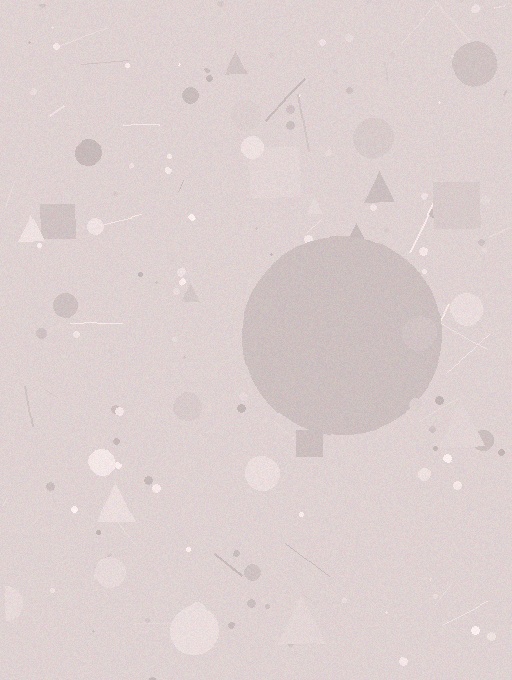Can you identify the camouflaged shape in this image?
The camouflaged shape is a circle.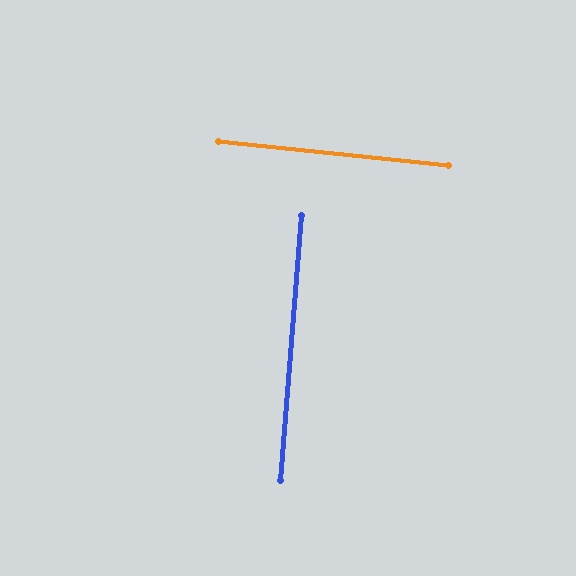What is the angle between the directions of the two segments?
Approximately 89 degrees.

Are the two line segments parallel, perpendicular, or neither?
Perpendicular — they meet at approximately 89°.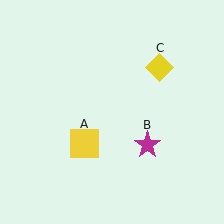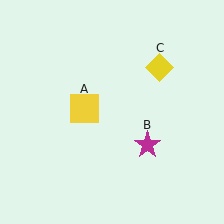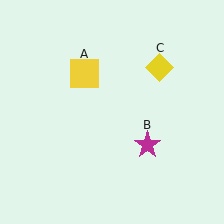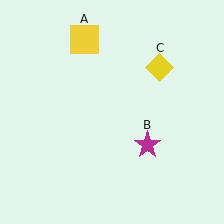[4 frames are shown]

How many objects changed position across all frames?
1 object changed position: yellow square (object A).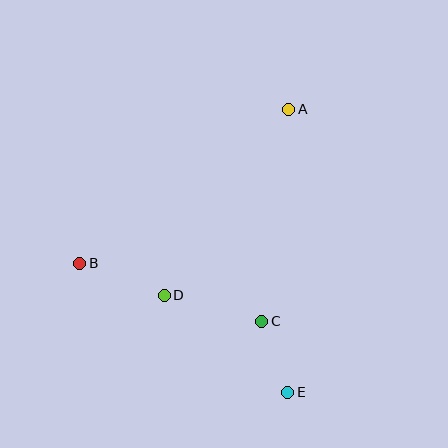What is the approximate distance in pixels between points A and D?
The distance between A and D is approximately 224 pixels.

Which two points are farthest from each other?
Points A and E are farthest from each other.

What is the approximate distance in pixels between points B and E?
The distance between B and E is approximately 245 pixels.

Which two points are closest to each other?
Points C and E are closest to each other.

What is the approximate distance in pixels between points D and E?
The distance between D and E is approximately 157 pixels.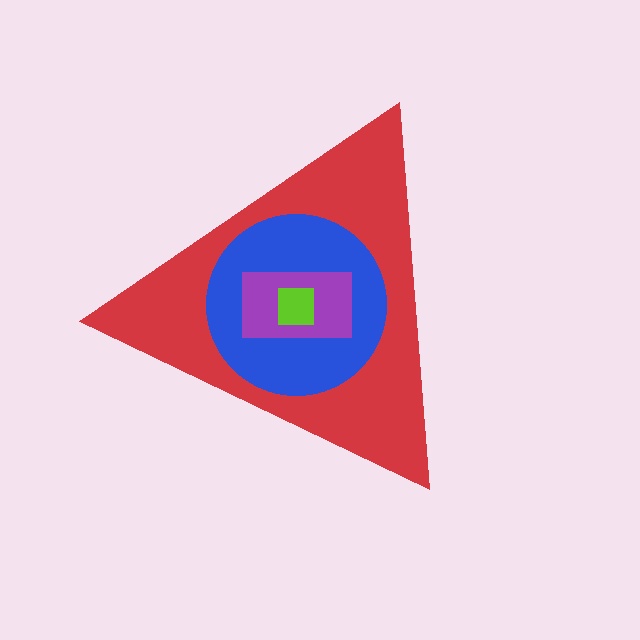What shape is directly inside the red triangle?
The blue circle.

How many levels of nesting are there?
4.